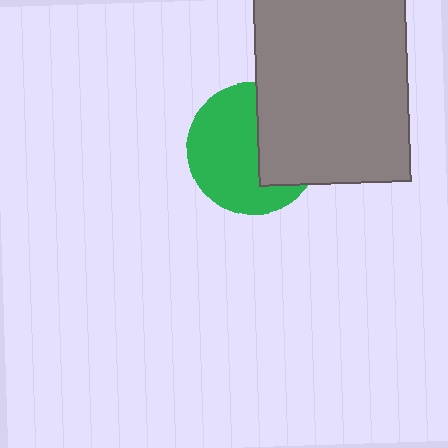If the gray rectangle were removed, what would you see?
You would see the complete green circle.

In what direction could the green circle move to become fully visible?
The green circle could move left. That would shift it out from behind the gray rectangle entirely.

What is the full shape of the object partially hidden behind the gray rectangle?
The partially hidden object is a green circle.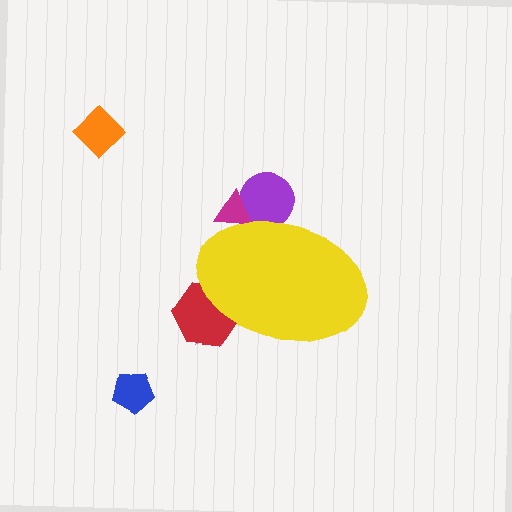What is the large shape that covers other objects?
A yellow ellipse.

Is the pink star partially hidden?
Yes, the pink star is partially hidden behind the yellow ellipse.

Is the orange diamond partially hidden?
No, the orange diamond is fully visible.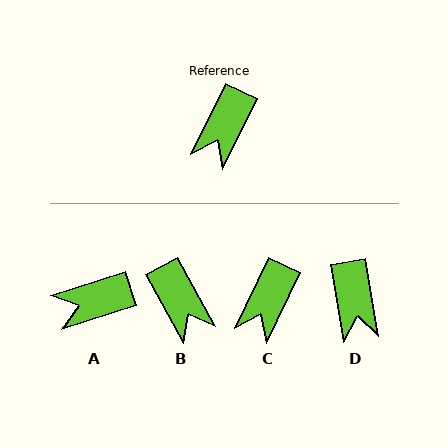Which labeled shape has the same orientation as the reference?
C.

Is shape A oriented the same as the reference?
No, it is off by about 47 degrees.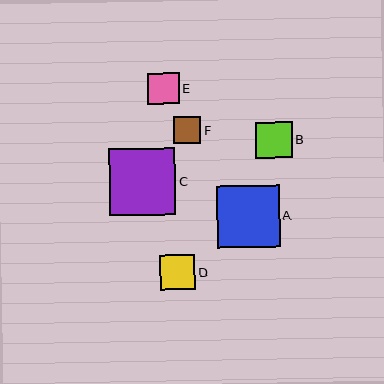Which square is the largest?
Square C is the largest with a size of approximately 67 pixels.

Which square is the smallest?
Square F is the smallest with a size of approximately 27 pixels.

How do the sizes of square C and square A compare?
Square C and square A are approximately the same size.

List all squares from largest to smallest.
From largest to smallest: C, A, B, D, E, F.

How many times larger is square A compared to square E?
Square A is approximately 2.0 times the size of square E.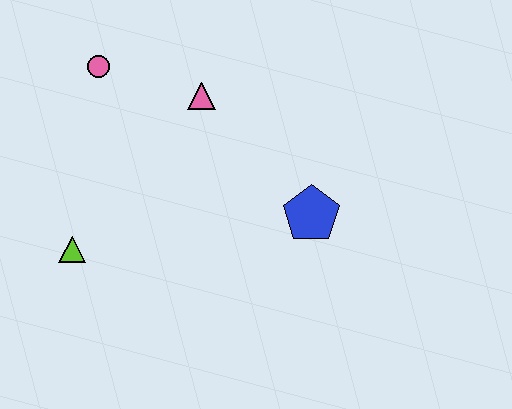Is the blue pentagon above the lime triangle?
Yes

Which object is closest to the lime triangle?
The pink circle is closest to the lime triangle.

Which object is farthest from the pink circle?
The blue pentagon is farthest from the pink circle.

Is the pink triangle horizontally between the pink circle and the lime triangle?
No